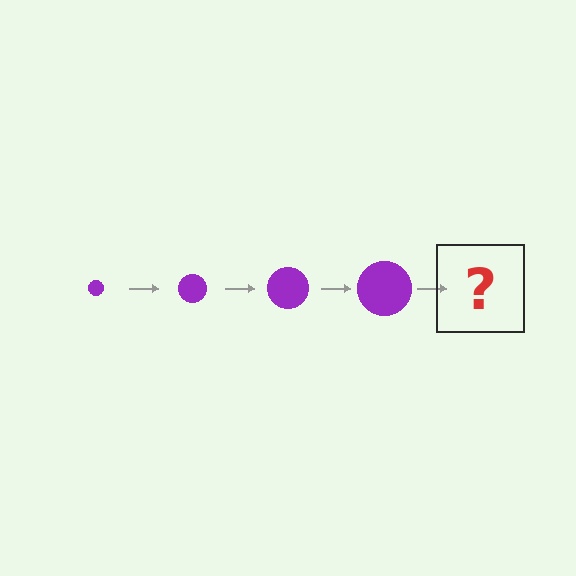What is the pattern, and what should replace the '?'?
The pattern is that the circle gets progressively larger each step. The '?' should be a purple circle, larger than the previous one.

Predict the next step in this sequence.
The next step is a purple circle, larger than the previous one.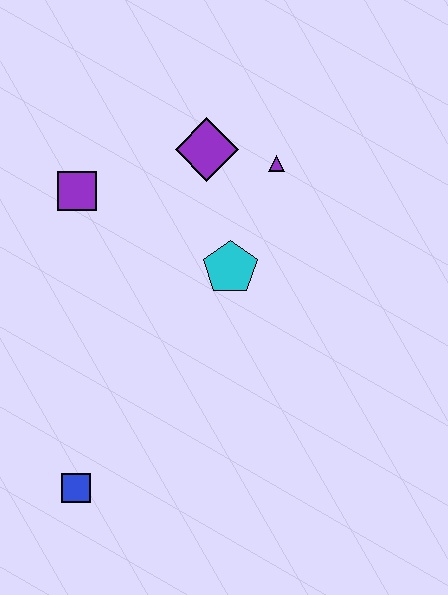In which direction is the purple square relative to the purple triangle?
The purple square is to the left of the purple triangle.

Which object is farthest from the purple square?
The blue square is farthest from the purple square.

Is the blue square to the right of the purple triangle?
No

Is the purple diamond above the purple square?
Yes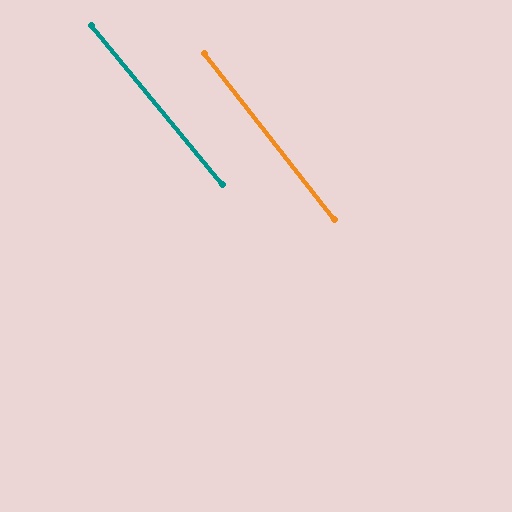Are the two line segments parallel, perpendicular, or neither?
Parallel — their directions differ by only 1.2°.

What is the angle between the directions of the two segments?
Approximately 1 degree.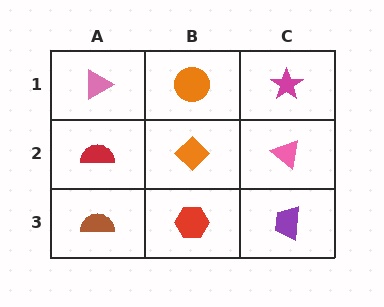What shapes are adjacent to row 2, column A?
A pink triangle (row 1, column A), a brown semicircle (row 3, column A), an orange diamond (row 2, column B).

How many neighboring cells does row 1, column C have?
2.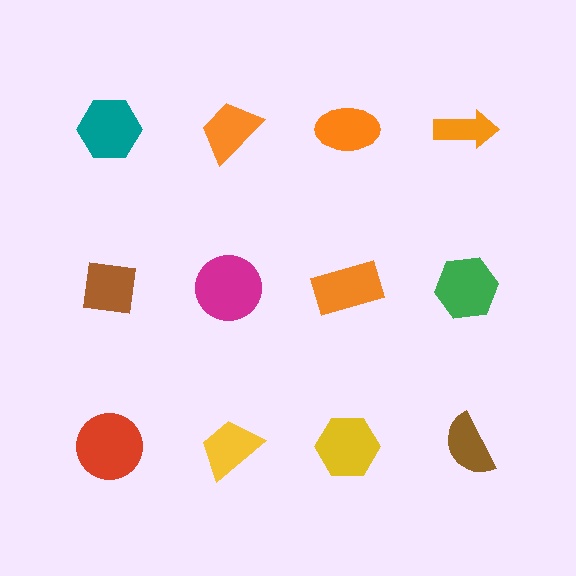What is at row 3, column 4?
A brown semicircle.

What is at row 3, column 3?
A yellow hexagon.